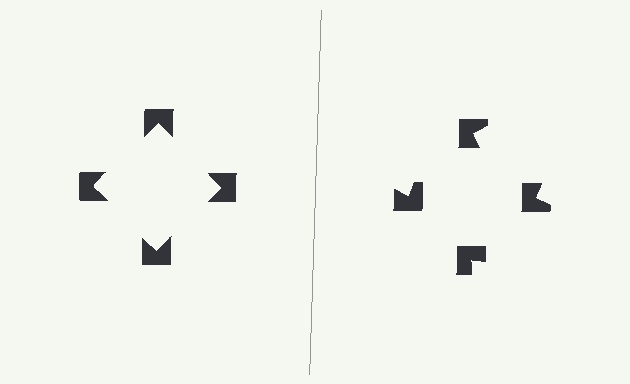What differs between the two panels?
The notched squares are positioned identically on both sides; only the wedge orientations differ. On the left they align to a square; on the right they are misaligned.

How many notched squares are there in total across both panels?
8 — 4 on each side.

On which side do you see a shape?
An illusory square appears on the left side. On the right side the wedge cuts are rotated, so no coherent shape forms.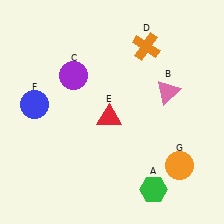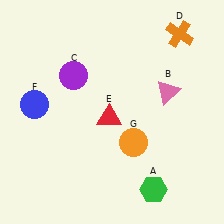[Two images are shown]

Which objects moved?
The objects that moved are: the orange cross (D), the orange circle (G).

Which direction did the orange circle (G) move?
The orange circle (G) moved left.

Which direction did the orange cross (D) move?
The orange cross (D) moved right.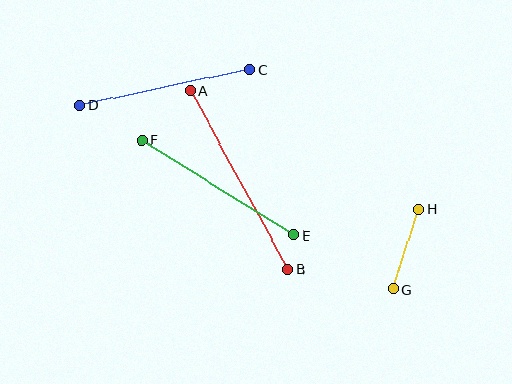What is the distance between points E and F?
The distance is approximately 179 pixels.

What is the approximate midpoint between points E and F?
The midpoint is at approximately (217, 188) pixels.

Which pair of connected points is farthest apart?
Points A and B are farthest apart.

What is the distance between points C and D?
The distance is approximately 174 pixels.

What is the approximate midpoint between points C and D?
The midpoint is at approximately (165, 87) pixels.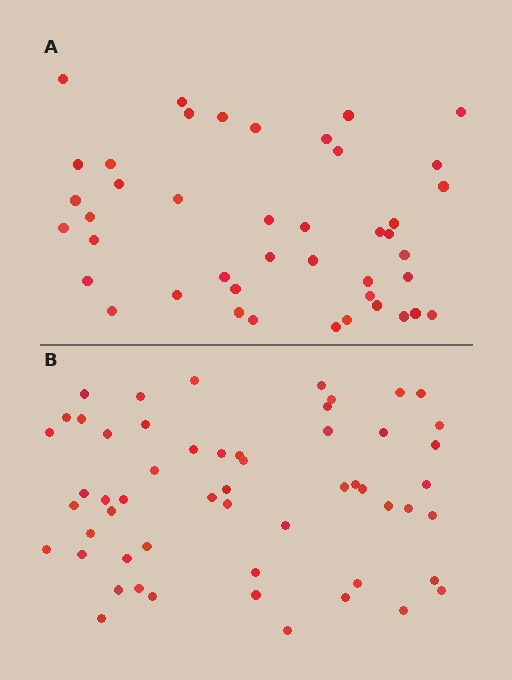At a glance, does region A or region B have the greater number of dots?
Region B (the bottom region) has more dots.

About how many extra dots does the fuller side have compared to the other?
Region B has roughly 12 or so more dots than region A.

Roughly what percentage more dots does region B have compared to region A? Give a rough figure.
About 30% more.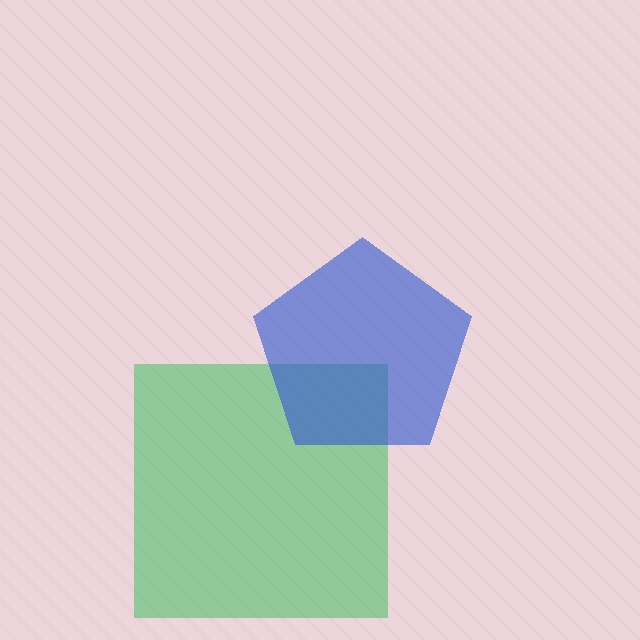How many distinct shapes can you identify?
There are 2 distinct shapes: a green square, a blue pentagon.